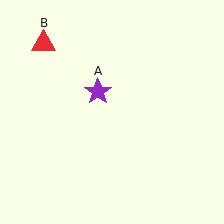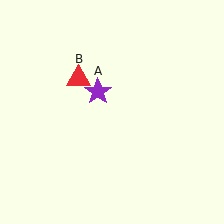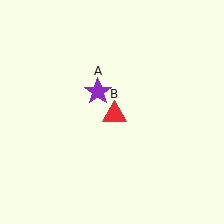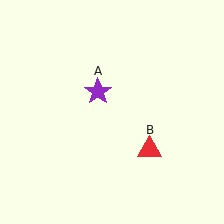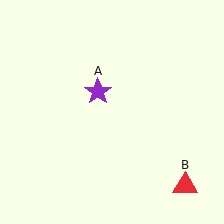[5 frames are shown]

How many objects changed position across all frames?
1 object changed position: red triangle (object B).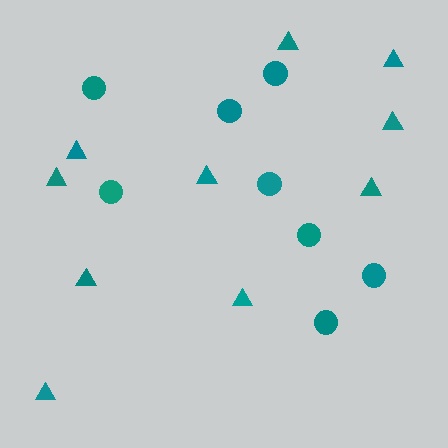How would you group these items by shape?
There are 2 groups: one group of triangles (10) and one group of circles (8).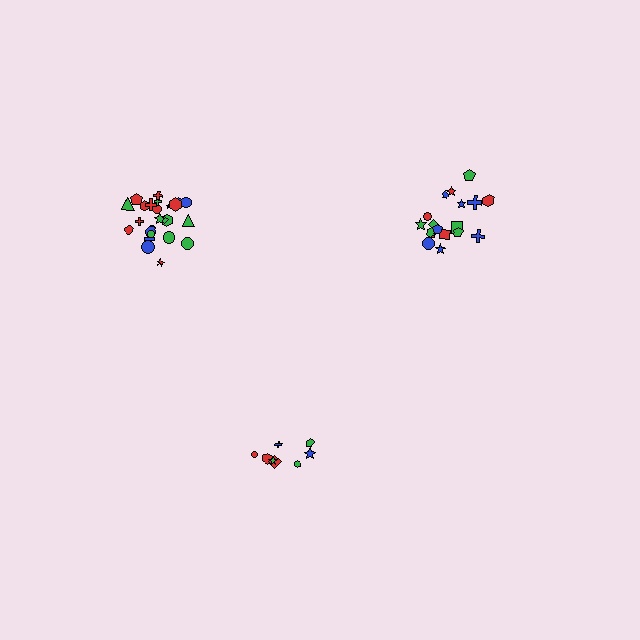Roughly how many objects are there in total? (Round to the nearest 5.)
Roughly 50 objects in total.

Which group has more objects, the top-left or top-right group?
The top-left group.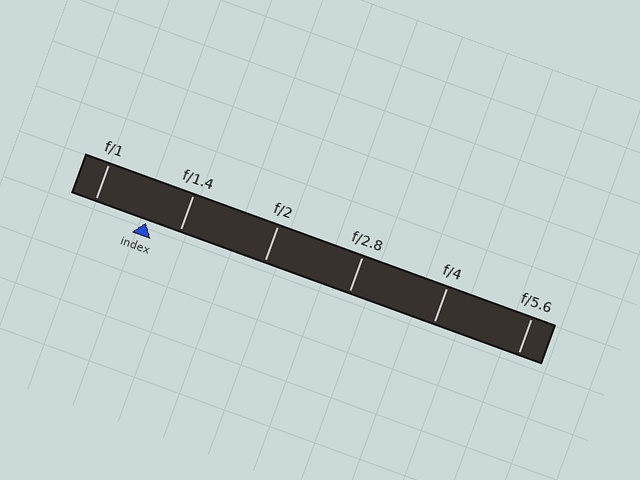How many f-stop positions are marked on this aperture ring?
There are 6 f-stop positions marked.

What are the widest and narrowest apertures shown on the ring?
The widest aperture shown is f/1 and the narrowest is f/5.6.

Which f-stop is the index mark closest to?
The index mark is closest to f/1.4.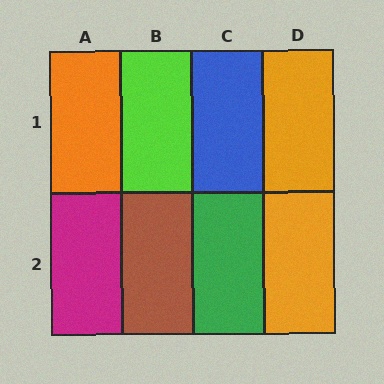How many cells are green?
1 cell is green.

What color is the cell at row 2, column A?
Magenta.